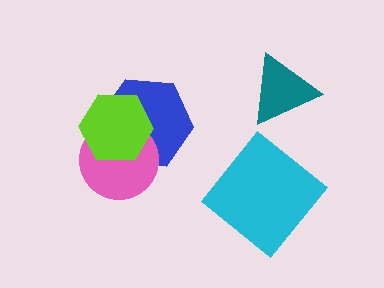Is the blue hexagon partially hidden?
Yes, it is partially covered by another shape.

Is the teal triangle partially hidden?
No, no other shape covers it.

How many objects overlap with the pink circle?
2 objects overlap with the pink circle.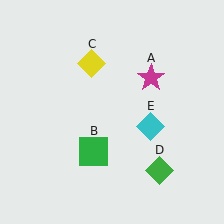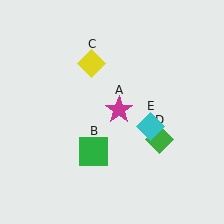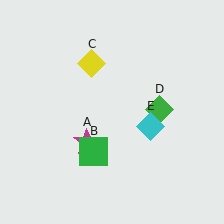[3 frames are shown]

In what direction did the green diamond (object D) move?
The green diamond (object D) moved up.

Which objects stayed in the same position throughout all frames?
Green square (object B) and yellow diamond (object C) and cyan diamond (object E) remained stationary.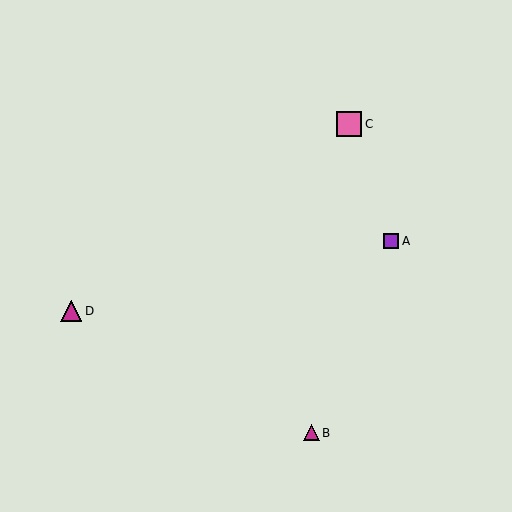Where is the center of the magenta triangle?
The center of the magenta triangle is at (311, 433).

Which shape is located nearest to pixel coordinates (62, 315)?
The magenta triangle (labeled D) at (71, 311) is nearest to that location.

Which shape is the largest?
The pink square (labeled C) is the largest.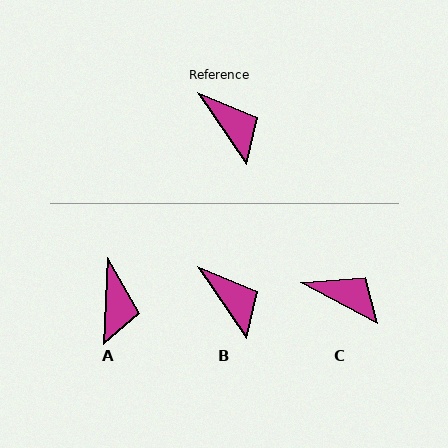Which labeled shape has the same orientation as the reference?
B.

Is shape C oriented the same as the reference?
No, it is off by about 27 degrees.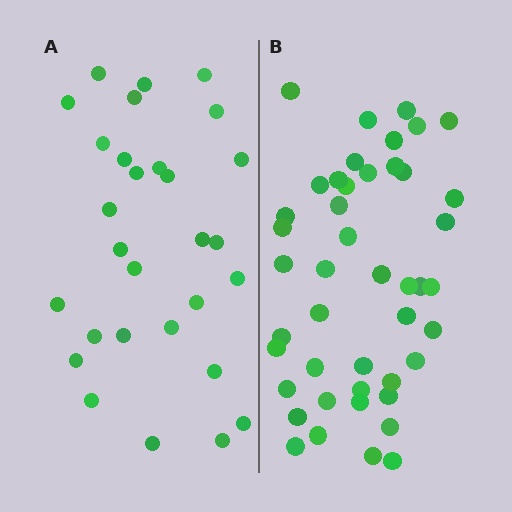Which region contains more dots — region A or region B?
Region B (the right region) has more dots.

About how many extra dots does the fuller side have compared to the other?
Region B has approximately 15 more dots than region A.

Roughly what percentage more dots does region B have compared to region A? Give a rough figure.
About 55% more.